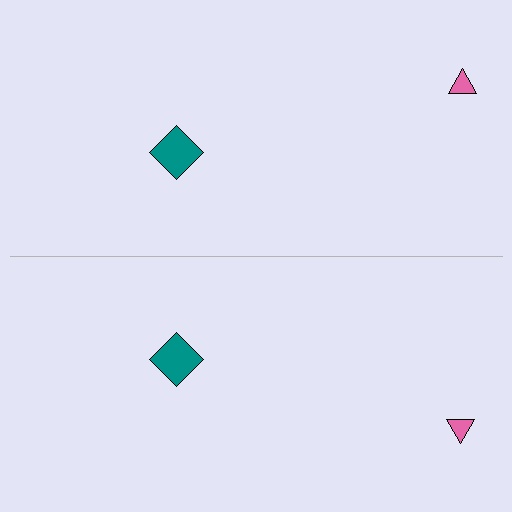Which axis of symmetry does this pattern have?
The pattern has a horizontal axis of symmetry running through the center of the image.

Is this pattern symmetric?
Yes, this pattern has bilateral (reflection) symmetry.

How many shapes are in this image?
There are 4 shapes in this image.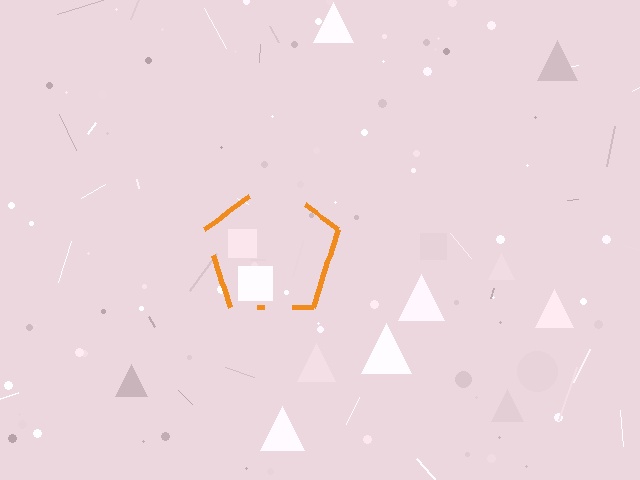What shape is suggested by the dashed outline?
The dashed outline suggests a pentagon.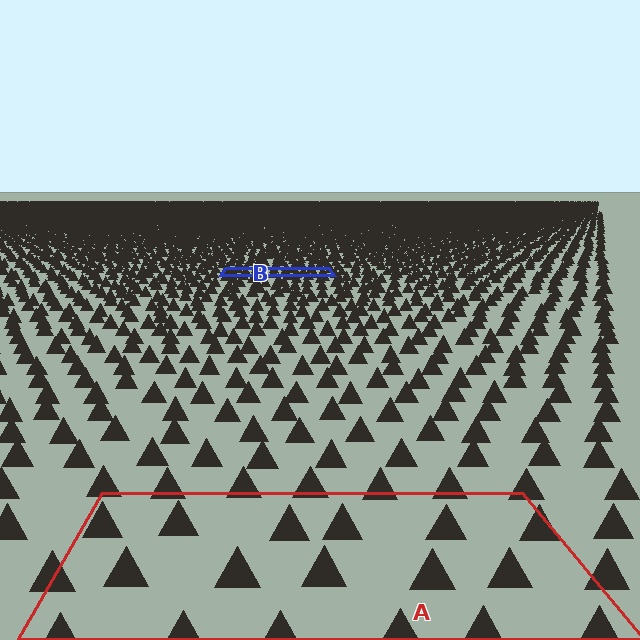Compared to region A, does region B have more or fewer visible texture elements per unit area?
Region B has more texture elements per unit area — they are packed more densely because it is farther away.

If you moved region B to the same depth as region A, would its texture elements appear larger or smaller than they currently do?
They would appear larger. At a closer depth, the same texture elements are projected at a bigger on-screen size.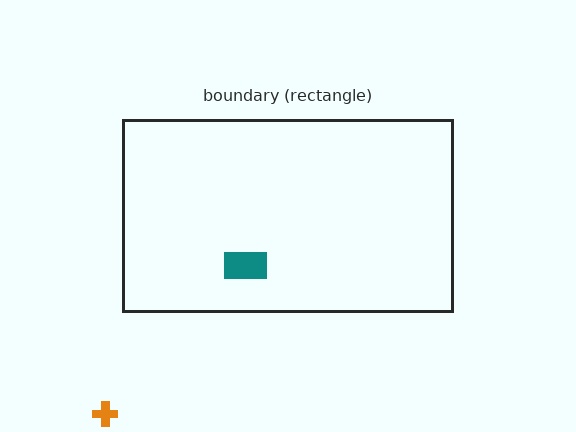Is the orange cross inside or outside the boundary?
Outside.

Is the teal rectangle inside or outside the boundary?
Inside.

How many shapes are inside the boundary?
1 inside, 1 outside.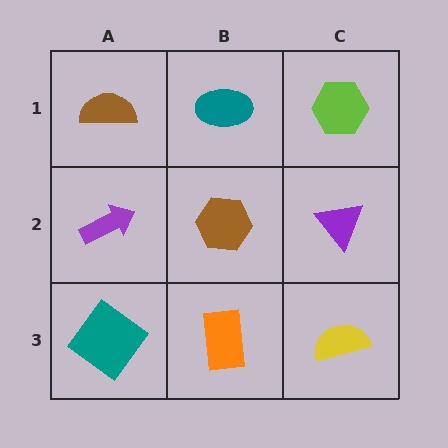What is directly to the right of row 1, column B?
A lime hexagon.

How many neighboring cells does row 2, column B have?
4.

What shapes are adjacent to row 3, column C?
A purple triangle (row 2, column C), an orange rectangle (row 3, column B).